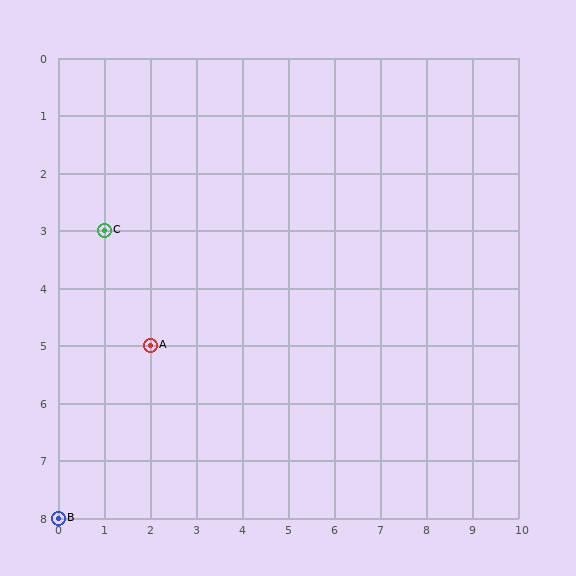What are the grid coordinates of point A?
Point A is at grid coordinates (2, 5).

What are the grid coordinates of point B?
Point B is at grid coordinates (0, 8).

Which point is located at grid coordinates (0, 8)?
Point B is at (0, 8).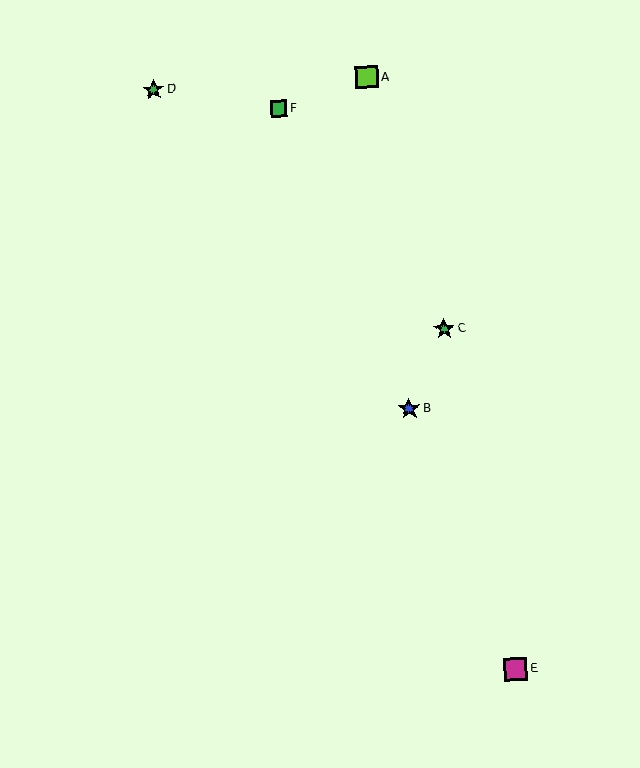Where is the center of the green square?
The center of the green square is at (279, 109).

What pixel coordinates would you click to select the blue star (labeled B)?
Click at (409, 409) to select the blue star B.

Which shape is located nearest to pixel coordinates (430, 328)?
The green star (labeled C) at (444, 329) is nearest to that location.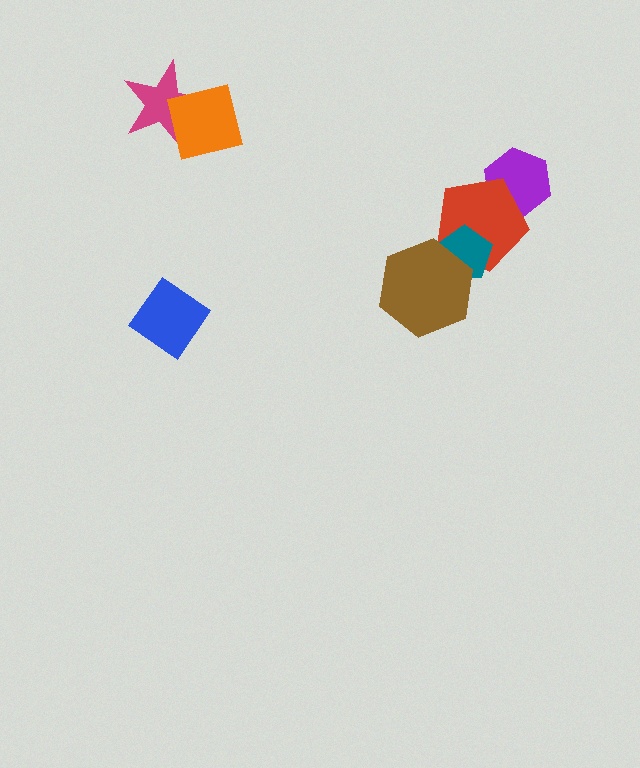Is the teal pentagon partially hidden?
Yes, it is partially covered by another shape.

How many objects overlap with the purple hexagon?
1 object overlaps with the purple hexagon.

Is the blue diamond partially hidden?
No, no other shape covers it.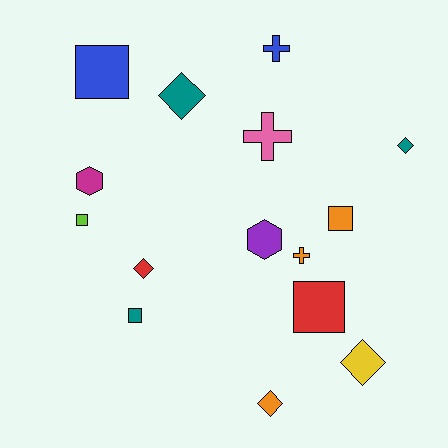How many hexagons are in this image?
There are 2 hexagons.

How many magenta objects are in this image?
There is 1 magenta object.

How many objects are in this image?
There are 15 objects.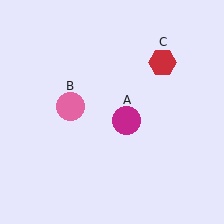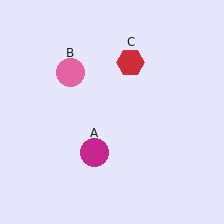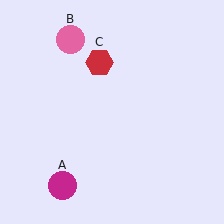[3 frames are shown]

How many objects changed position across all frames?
3 objects changed position: magenta circle (object A), pink circle (object B), red hexagon (object C).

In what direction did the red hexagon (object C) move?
The red hexagon (object C) moved left.